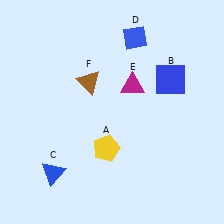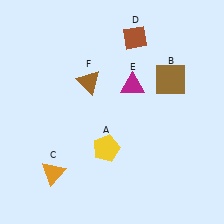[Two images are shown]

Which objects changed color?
B changed from blue to brown. C changed from blue to orange. D changed from blue to brown.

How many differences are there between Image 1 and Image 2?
There are 3 differences between the two images.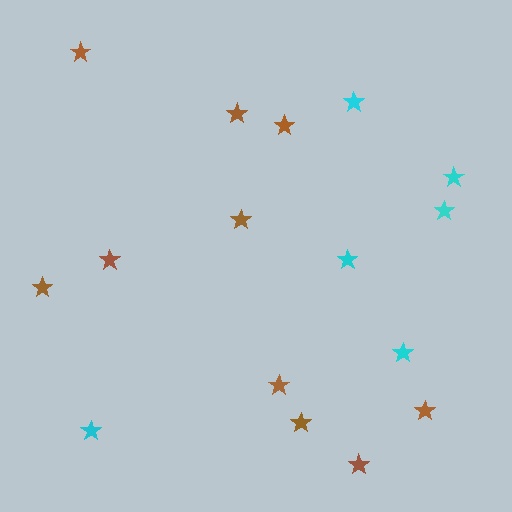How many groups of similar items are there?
There are 2 groups: one group of brown stars (10) and one group of cyan stars (6).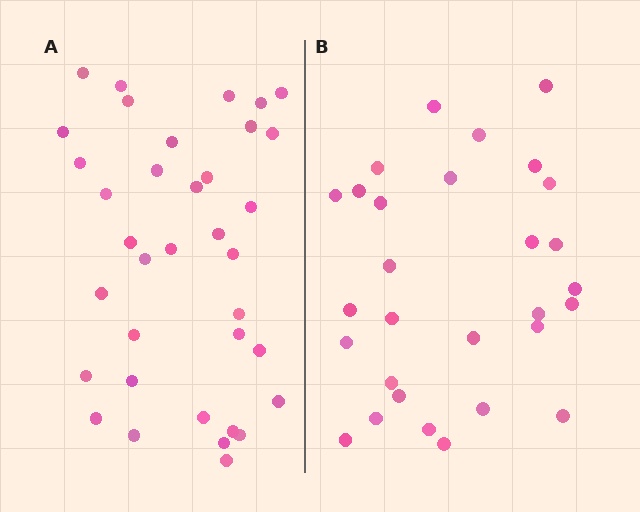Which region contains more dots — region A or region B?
Region A (the left region) has more dots.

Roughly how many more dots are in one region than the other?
Region A has roughly 8 or so more dots than region B.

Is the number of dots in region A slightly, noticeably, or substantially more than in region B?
Region A has only slightly more — the two regions are fairly close. The ratio is roughly 1.2 to 1.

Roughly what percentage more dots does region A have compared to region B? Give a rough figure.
About 25% more.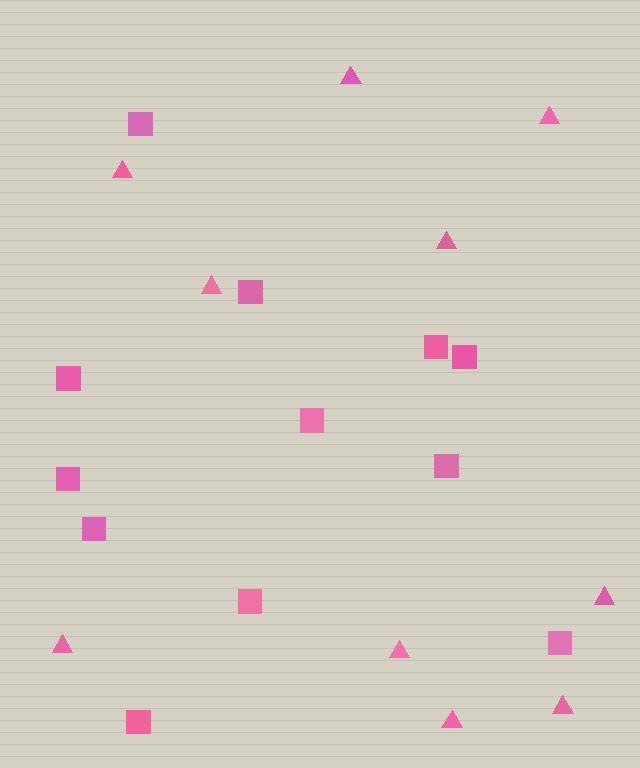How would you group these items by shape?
There are 2 groups: one group of squares (12) and one group of triangles (10).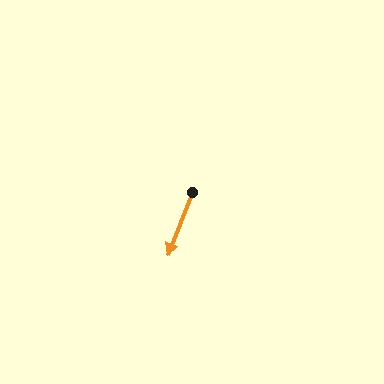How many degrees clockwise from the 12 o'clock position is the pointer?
Approximately 201 degrees.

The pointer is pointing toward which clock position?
Roughly 7 o'clock.